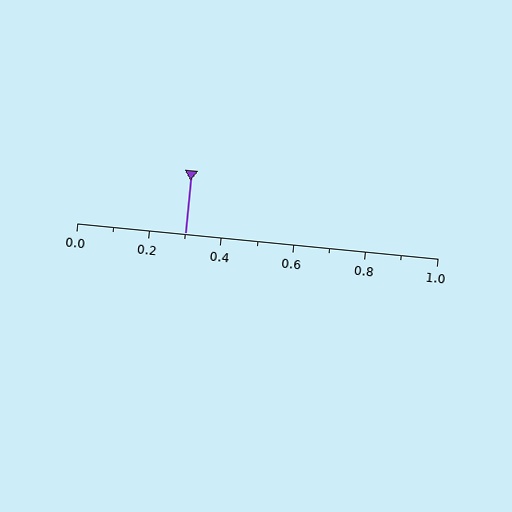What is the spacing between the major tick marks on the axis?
The major ticks are spaced 0.2 apart.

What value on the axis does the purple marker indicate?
The marker indicates approximately 0.3.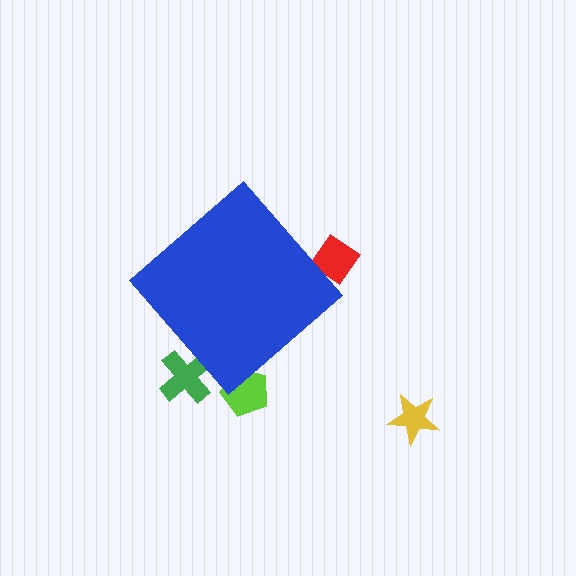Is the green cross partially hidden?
Yes, the green cross is partially hidden behind the blue diamond.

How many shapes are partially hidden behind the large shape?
3 shapes are partially hidden.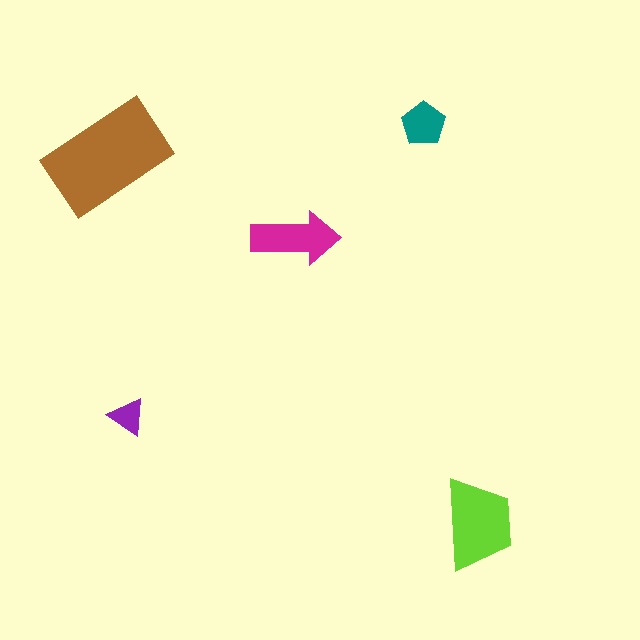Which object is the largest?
The brown rectangle.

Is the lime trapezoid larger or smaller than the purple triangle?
Larger.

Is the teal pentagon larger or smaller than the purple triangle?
Larger.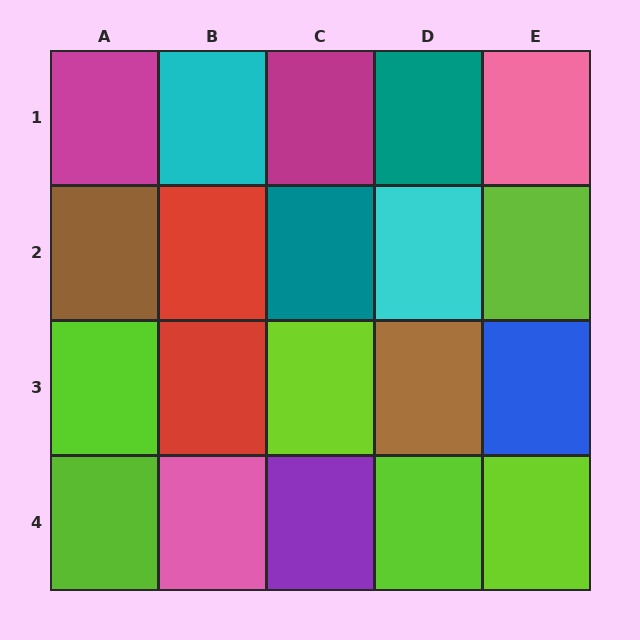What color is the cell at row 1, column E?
Pink.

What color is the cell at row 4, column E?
Lime.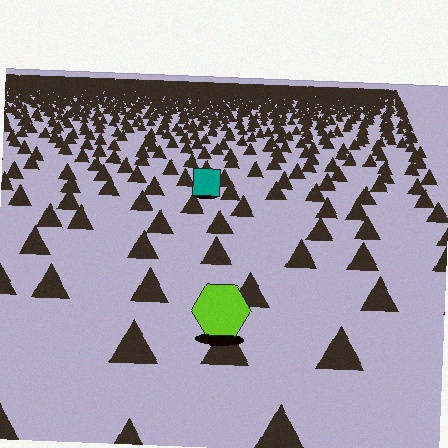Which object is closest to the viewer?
The lime hexagon is closest. The texture marks near it are larger and more spread out.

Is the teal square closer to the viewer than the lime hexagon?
No. The lime hexagon is closer — you can tell from the texture gradient: the ground texture is coarser near it.